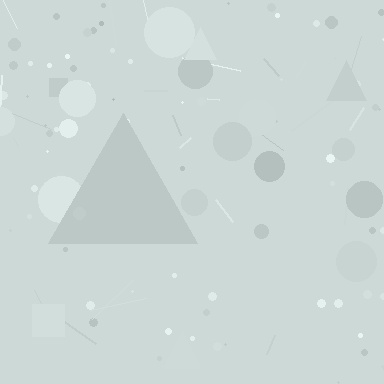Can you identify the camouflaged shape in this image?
The camouflaged shape is a triangle.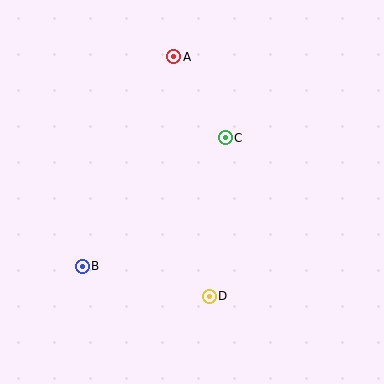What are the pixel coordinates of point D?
Point D is at (209, 296).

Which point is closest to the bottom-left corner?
Point B is closest to the bottom-left corner.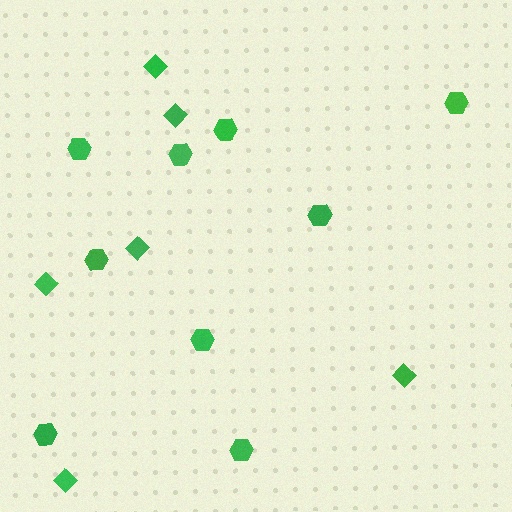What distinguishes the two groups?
There are 2 groups: one group of diamonds (6) and one group of hexagons (9).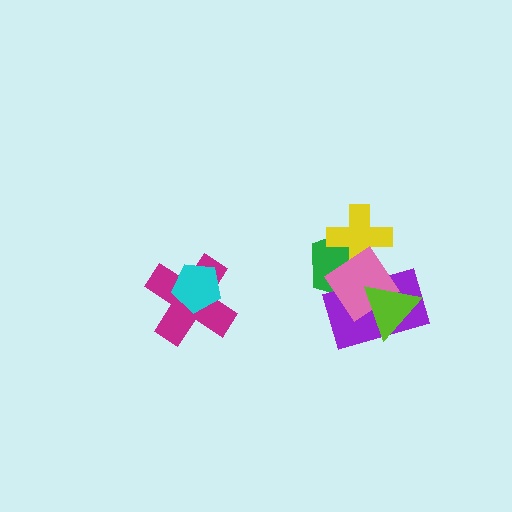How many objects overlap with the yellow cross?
2 objects overlap with the yellow cross.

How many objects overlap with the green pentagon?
4 objects overlap with the green pentagon.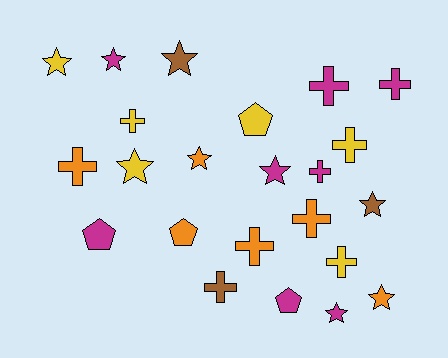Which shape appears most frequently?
Cross, with 10 objects.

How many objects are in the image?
There are 23 objects.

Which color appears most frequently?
Magenta, with 8 objects.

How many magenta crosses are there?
There are 3 magenta crosses.